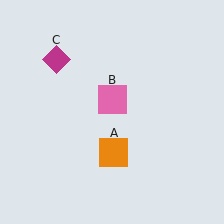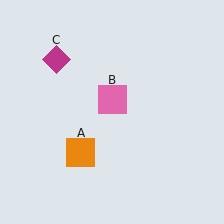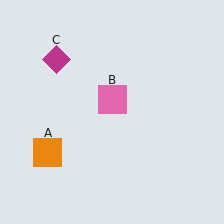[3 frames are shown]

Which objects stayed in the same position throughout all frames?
Pink square (object B) and magenta diamond (object C) remained stationary.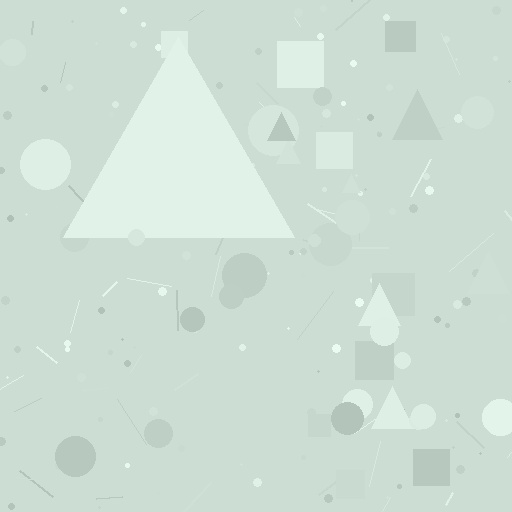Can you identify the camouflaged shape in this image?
The camouflaged shape is a triangle.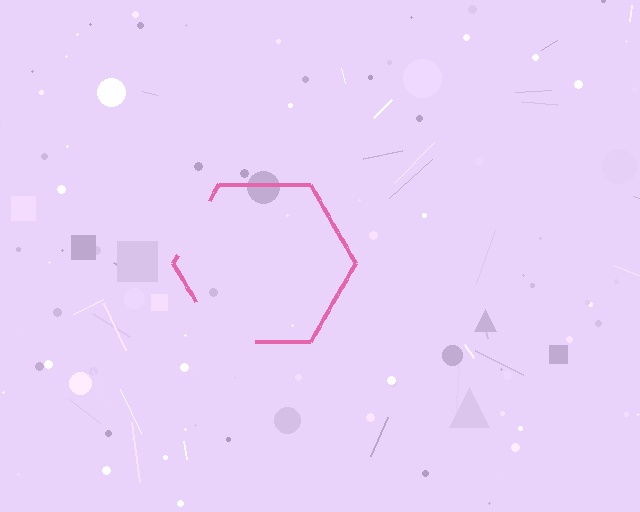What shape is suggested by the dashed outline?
The dashed outline suggests a hexagon.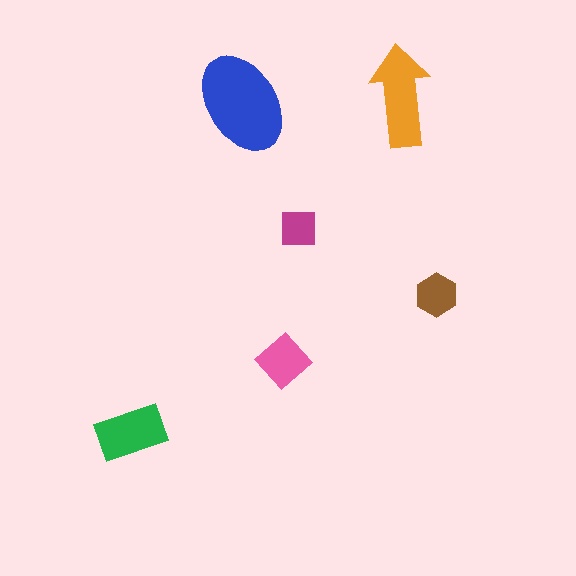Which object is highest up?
The orange arrow is topmost.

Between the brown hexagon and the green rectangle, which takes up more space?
The green rectangle.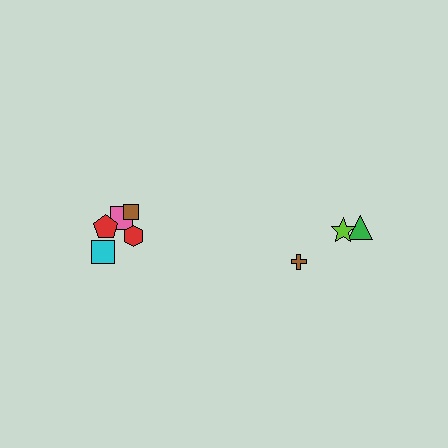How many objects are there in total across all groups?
There are 8 objects.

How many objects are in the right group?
There are 3 objects.